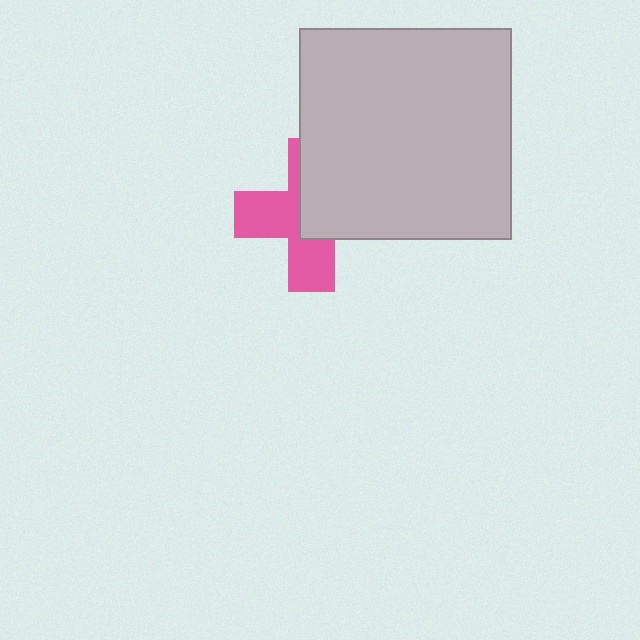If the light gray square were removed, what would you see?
You would see the complete pink cross.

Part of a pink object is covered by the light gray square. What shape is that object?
It is a cross.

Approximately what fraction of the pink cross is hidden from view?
Roughly 50% of the pink cross is hidden behind the light gray square.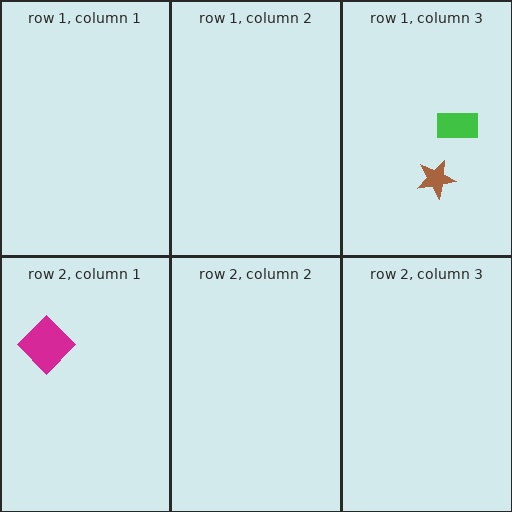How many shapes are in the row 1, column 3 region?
2.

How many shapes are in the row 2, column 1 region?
1.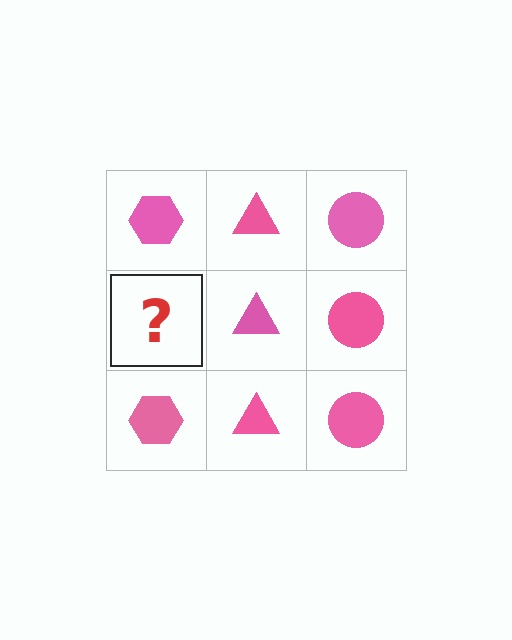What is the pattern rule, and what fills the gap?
The rule is that each column has a consistent shape. The gap should be filled with a pink hexagon.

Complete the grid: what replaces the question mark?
The question mark should be replaced with a pink hexagon.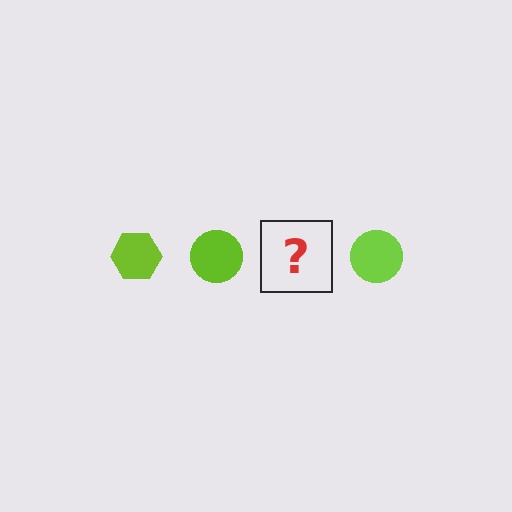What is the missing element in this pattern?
The missing element is a lime hexagon.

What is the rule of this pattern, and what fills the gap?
The rule is that the pattern cycles through hexagon, circle shapes in lime. The gap should be filled with a lime hexagon.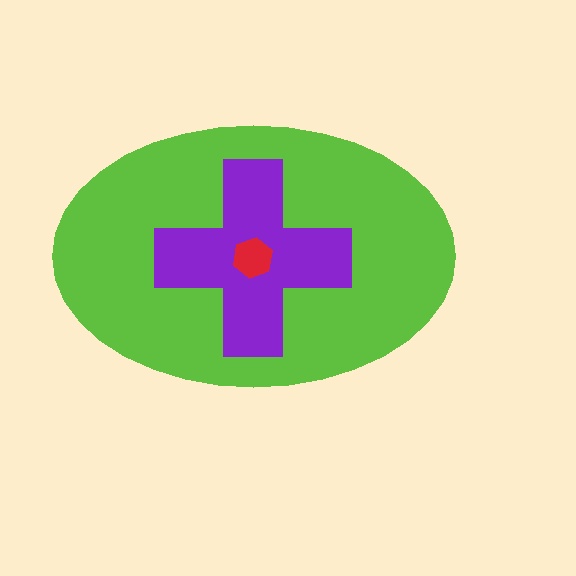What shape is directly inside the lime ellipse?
The purple cross.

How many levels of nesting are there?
3.